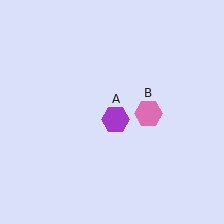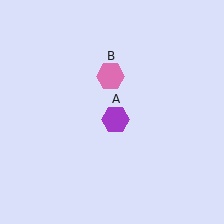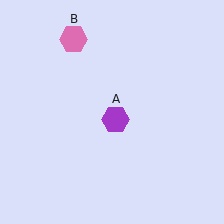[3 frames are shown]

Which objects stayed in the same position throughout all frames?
Purple hexagon (object A) remained stationary.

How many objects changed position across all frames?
1 object changed position: pink hexagon (object B).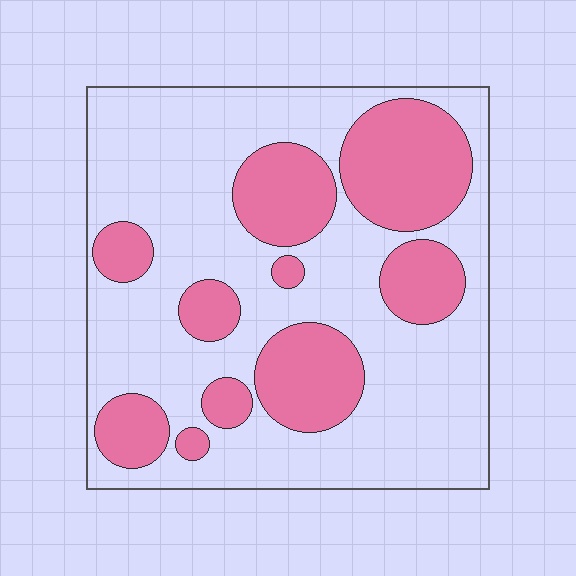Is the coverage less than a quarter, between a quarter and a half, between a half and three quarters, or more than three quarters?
Between a quarter and a half.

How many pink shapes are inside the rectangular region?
10.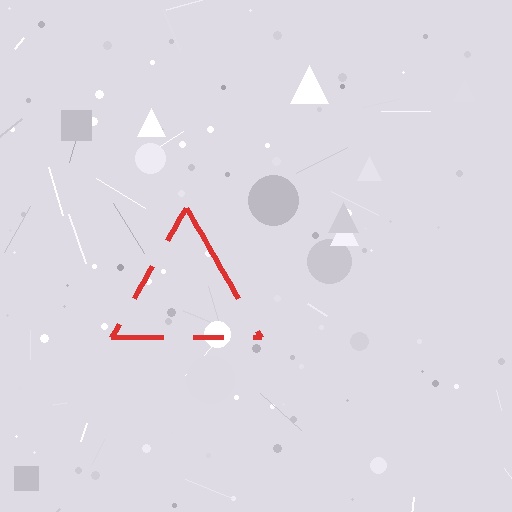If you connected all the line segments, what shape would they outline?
They would outline a triangle.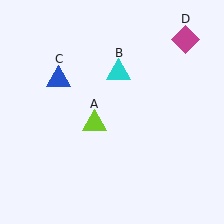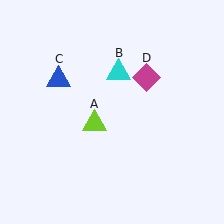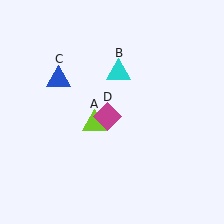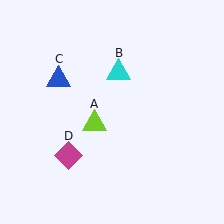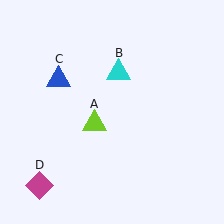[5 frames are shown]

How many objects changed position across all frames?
1 object changed position: magenta diamond (object D).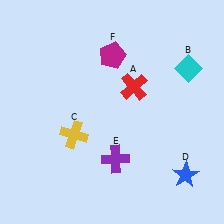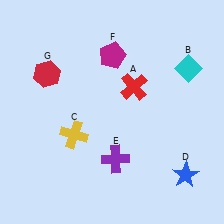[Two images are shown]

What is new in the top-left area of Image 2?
A red hexagon (G) was added in the top-left area of Image 2.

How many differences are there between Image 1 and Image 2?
There is 1 difference between the two images.